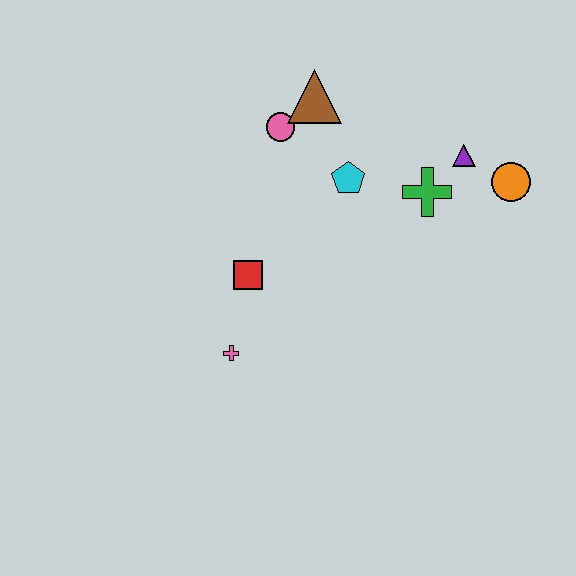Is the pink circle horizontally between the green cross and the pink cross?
Yes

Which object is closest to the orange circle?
The purple triangle is closest to the orange circle.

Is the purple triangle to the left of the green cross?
No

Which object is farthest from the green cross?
The pink cross is farthest from the green cross.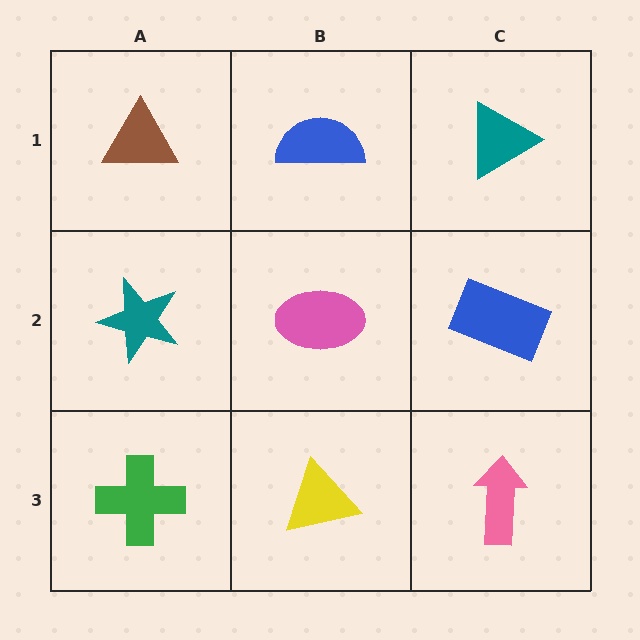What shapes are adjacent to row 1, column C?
A blue rectangle (row 2, column C), a blue semicircle (row 1, column B).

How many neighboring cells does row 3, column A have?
2.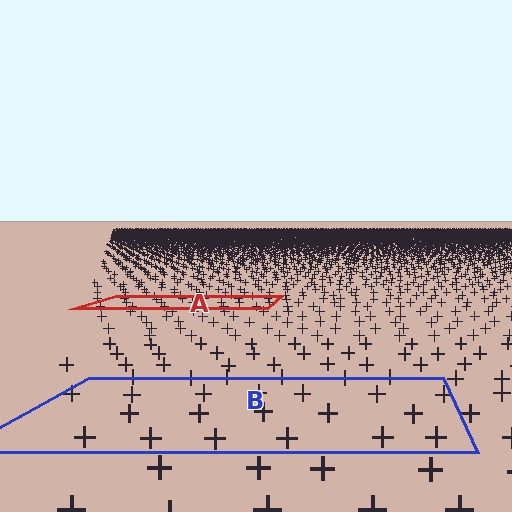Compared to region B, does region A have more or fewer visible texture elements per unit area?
Region A has more texture elements per unit area — they are packed more densely because it is farther away.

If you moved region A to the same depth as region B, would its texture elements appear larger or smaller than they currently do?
They would appear larger. At a closer depth, the same texture elements are projected at a bigger on-screen size.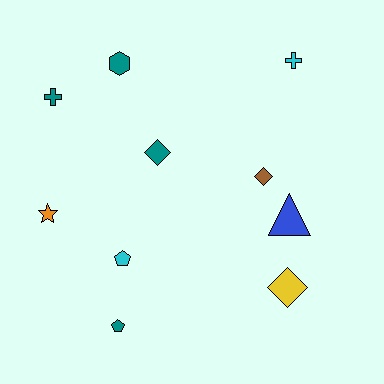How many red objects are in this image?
There are no red objects.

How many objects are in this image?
There are 10 objects.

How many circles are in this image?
There are no circles.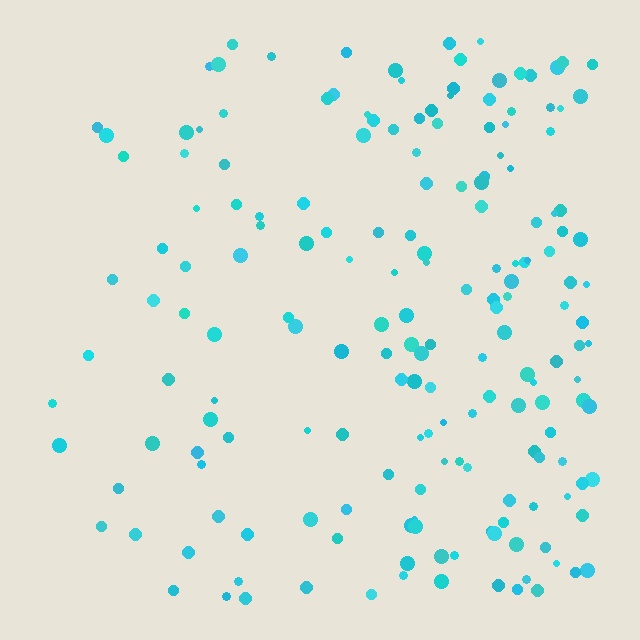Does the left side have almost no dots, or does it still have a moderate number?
Still a moderate number, just noticeably fewer than the right.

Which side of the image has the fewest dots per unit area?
The left.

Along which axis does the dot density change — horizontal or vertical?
Horizontal.